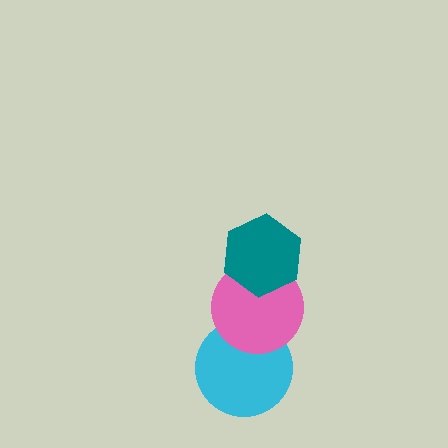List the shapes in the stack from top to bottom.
From top to bottom: the teal hexagon, the pink circle, the cyan circle.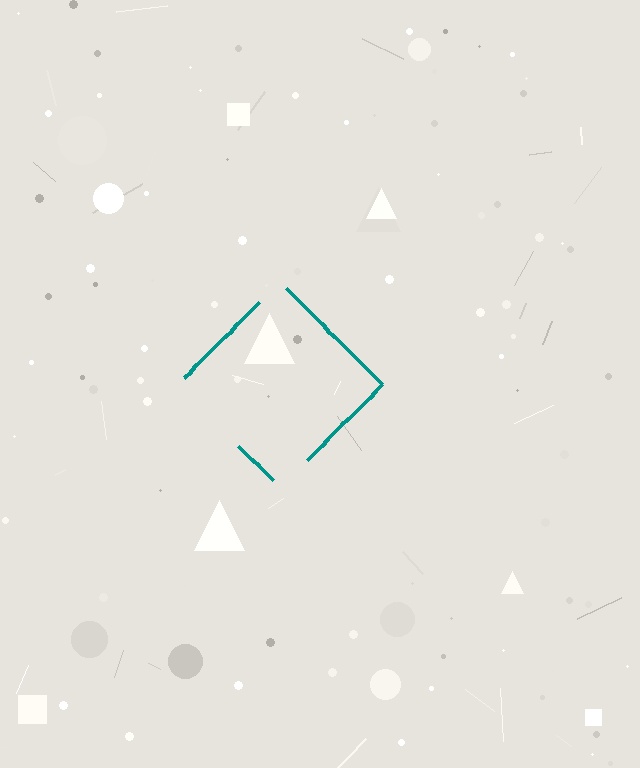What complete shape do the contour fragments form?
The contour fragments form a diamond.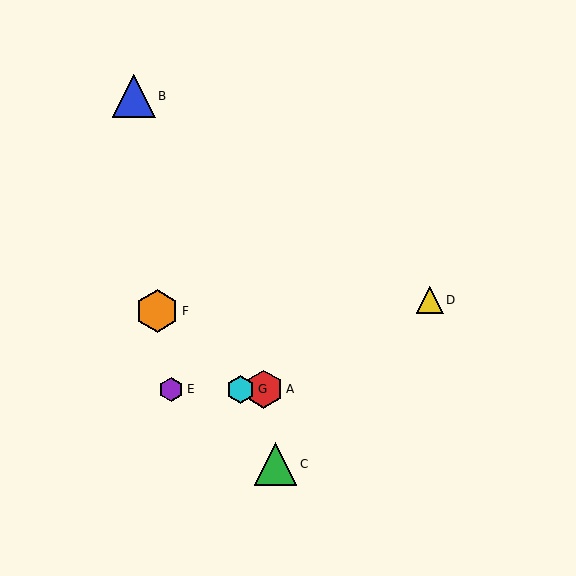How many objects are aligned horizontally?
3 objects (A, E, G) are aligned horizontally.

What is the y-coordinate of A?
Object A is at y≈389.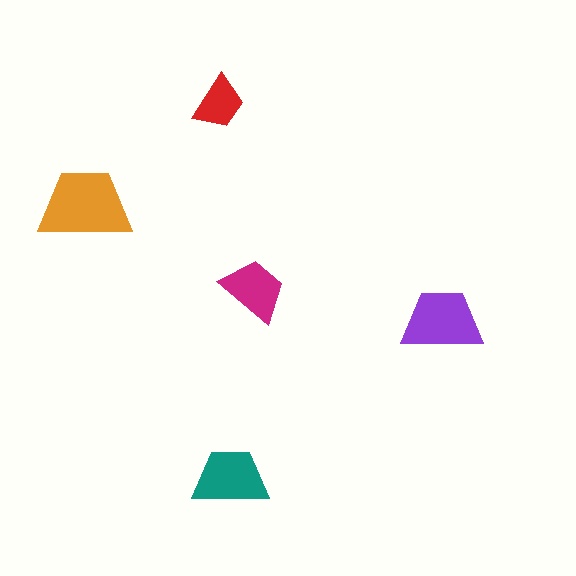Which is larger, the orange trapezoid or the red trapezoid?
The orange one.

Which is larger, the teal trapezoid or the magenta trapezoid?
The teal one.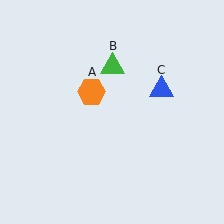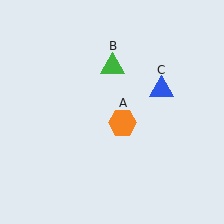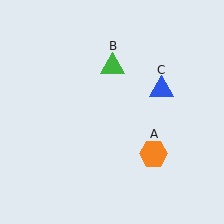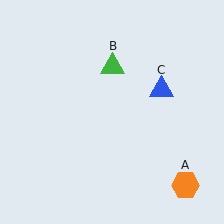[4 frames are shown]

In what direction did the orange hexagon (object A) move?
The orange hexagon (object A) moved down and to the right.